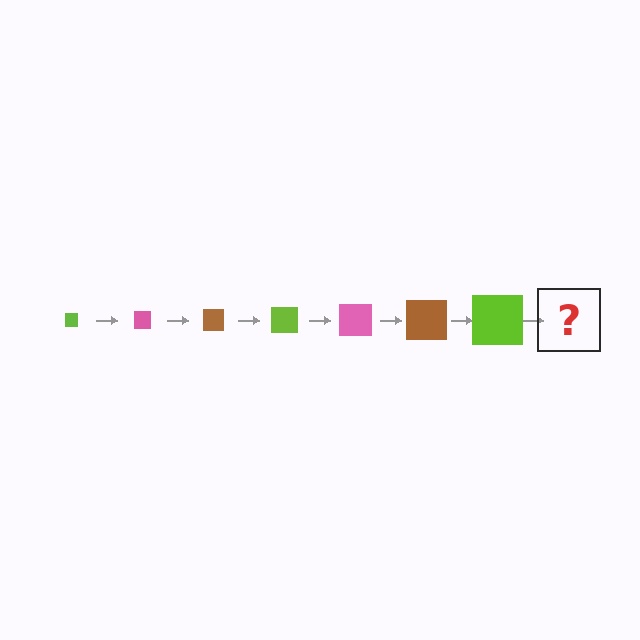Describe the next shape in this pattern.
It should be a pink square, larger than the previous one.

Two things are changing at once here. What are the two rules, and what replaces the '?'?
The two rules are that the square grows larger each step and the color cycles through lime, pink, and brown. The '?' should be a pink square, larger than the previous one.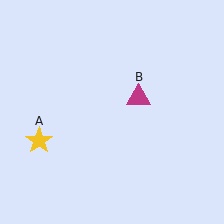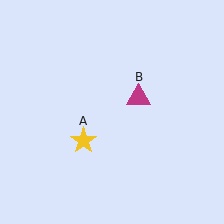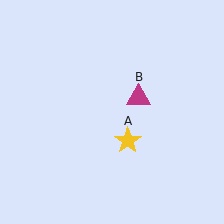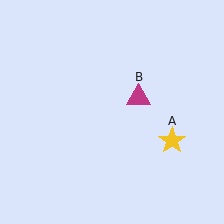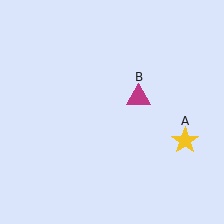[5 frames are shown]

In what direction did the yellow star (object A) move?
The yellow star (object A) moved right.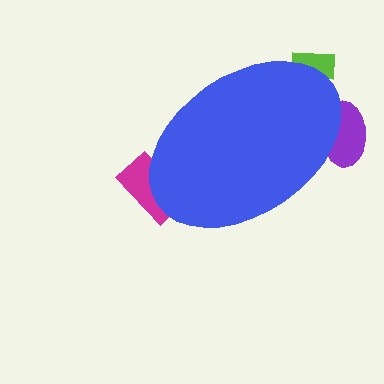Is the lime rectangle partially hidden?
Yes, the lime rectangle is partially hidden behind the blue ellipse.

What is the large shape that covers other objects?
A blue ellipse.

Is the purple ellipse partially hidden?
Yes, the purple ellipse is partially hidden behind the blue ellipse.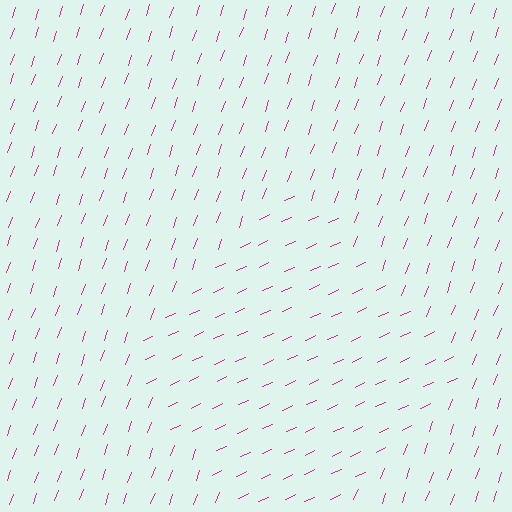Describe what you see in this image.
The image is filled with small magenta line segments. A diamond region in the image has lines oriented differently from the surrounding lines, creating a visible texture boundary.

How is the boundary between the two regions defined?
The boundary is defined purely by a change in line orientation (approximately 45 degrees difference). All lines are the same color and thickness.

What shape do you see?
I see a diamond.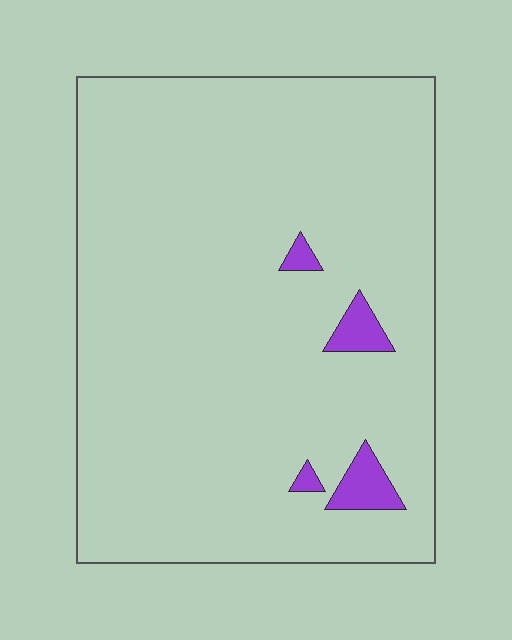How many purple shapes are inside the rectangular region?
4.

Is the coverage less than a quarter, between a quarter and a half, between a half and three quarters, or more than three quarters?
Less than a quarter.